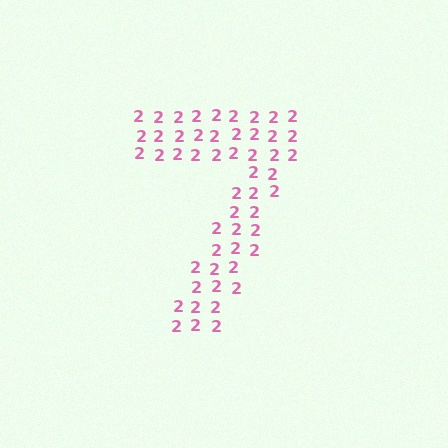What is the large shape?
The large shape is the digit 7.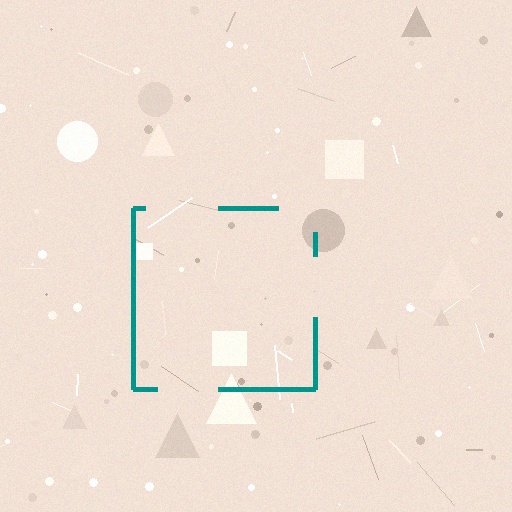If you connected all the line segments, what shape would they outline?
They would outline a square.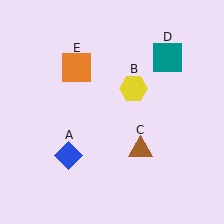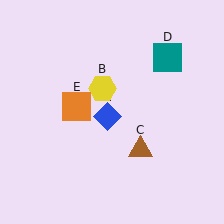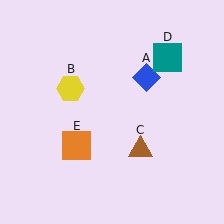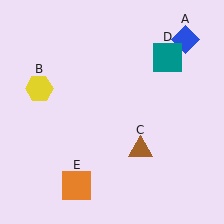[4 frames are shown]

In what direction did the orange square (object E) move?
The orange square (object E) moved down.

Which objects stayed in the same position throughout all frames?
Brown triangle (object C) and teal square (object D) remained stationary.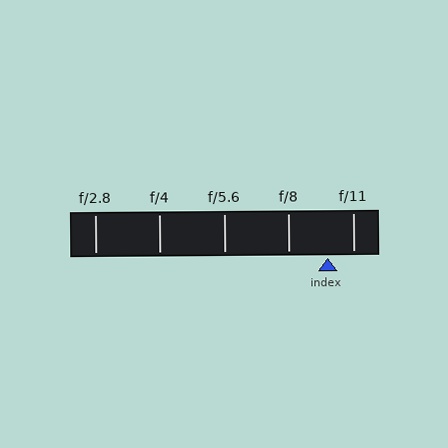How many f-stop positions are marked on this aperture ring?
There are 5 f-stop positions marked.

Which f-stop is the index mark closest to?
The index mark is closest to f/11.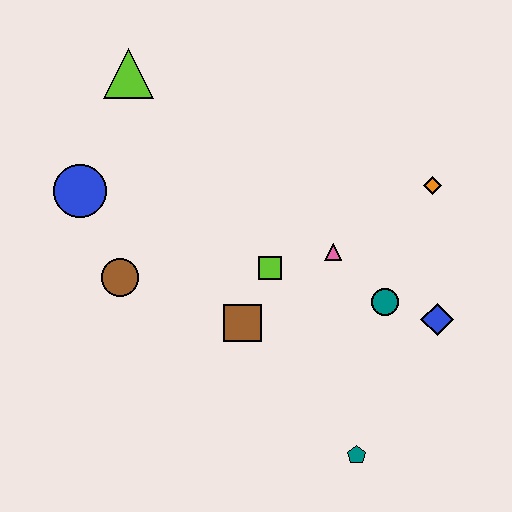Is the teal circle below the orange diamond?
Yes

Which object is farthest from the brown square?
The lime triangle is farthest from the brown square.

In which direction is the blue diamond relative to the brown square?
The blue diamond is to the right of the brown square.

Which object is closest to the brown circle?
The blue circle is closest to the brown circle.